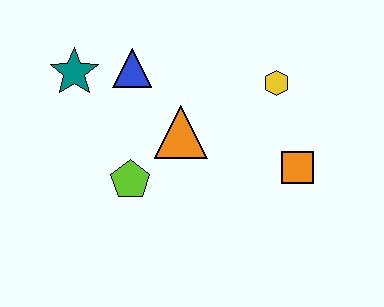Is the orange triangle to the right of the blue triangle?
Yes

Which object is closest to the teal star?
The blue triangle is closest to the teal star.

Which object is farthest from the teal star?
The orange square is farthest from the teal star.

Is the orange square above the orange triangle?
No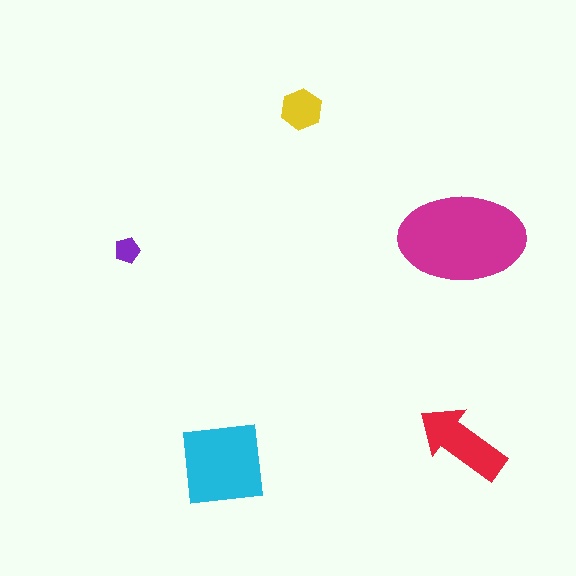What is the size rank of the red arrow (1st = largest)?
3rd.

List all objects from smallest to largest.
The purple pentagon, the yellow hexagon, the red arrow, the cyan square, the magenta ellipse.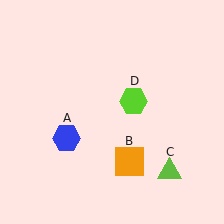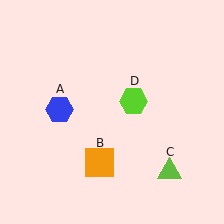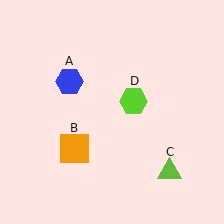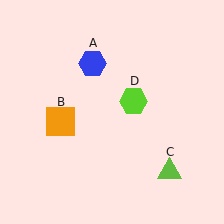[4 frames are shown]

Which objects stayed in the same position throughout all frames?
Lime triangle (object C) and lime hexagon (object D) remained stationary.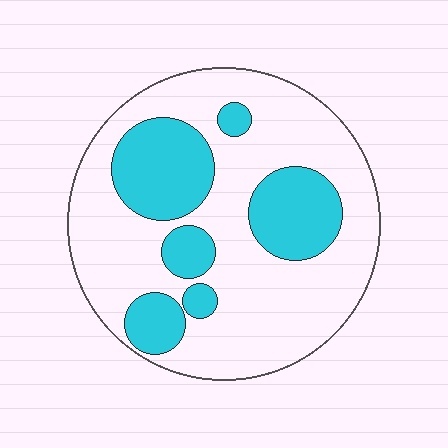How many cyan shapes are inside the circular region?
6.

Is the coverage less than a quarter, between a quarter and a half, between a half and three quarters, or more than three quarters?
Between a quarter and a half.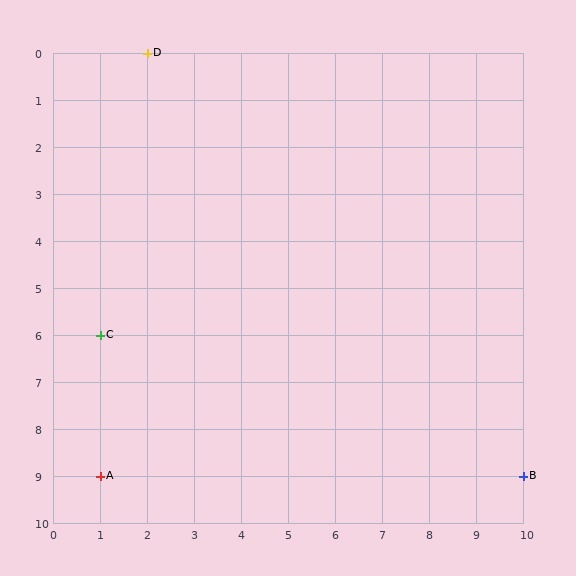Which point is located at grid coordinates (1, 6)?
Point C is at (1, 6).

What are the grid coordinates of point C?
Point C is at grid coordinates (1, 6).